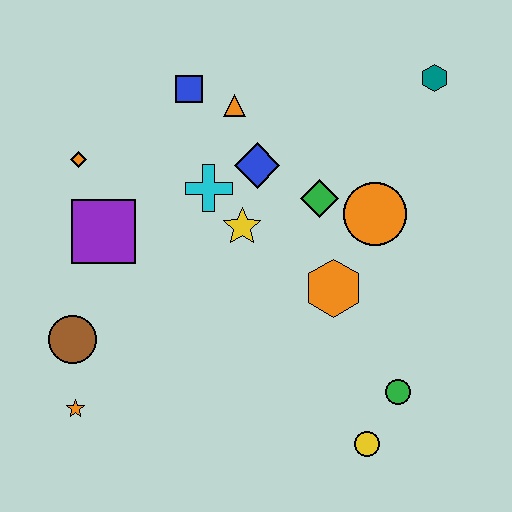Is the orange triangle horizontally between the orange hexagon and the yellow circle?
No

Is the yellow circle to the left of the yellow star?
No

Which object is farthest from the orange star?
The teal hexagon is farthest from the orange star.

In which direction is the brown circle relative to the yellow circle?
The brown circle is to the left of the yellow circle.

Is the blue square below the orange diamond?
No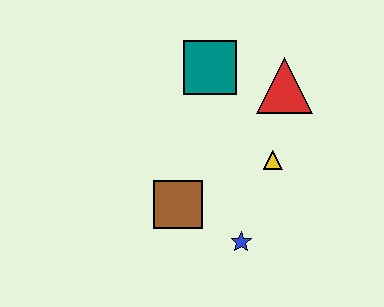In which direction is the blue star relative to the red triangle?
The blue star is below the red triangle.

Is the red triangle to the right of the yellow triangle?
Yes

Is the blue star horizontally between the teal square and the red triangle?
Yes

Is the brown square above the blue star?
Yes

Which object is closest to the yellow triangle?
The red triangle is closest to the yellow triangle.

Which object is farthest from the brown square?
The red triangle is farthest from the brown square.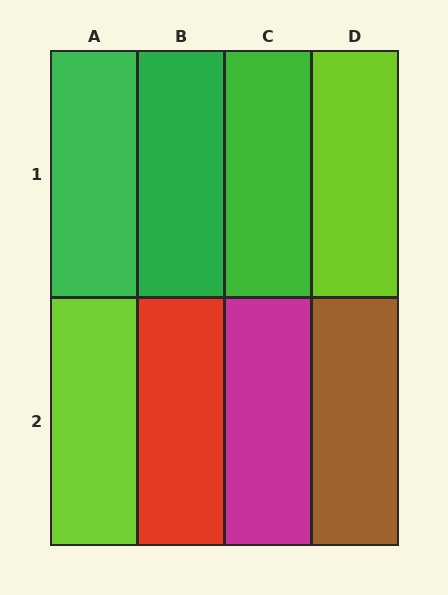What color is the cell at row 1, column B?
Green.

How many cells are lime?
2 cells are lime.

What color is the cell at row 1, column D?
Lime.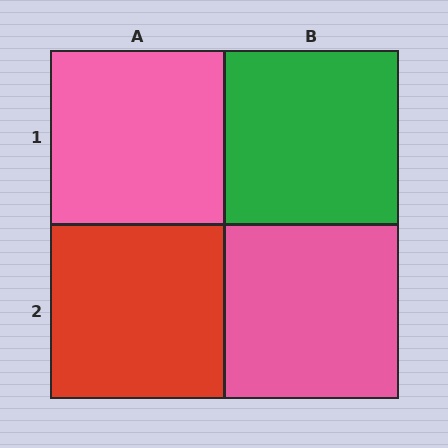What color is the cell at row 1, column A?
Pink.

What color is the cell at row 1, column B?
Green.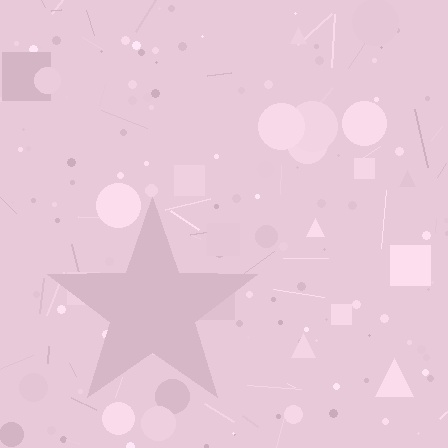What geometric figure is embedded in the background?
A star is embedded in the background.